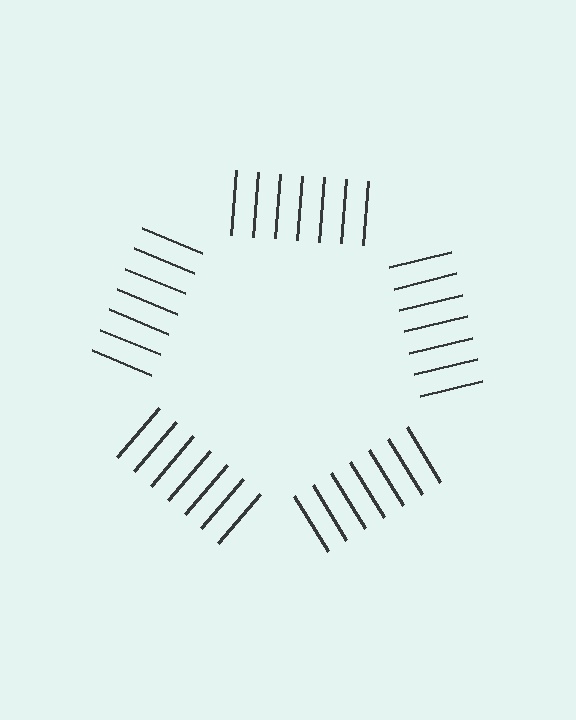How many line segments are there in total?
35 — 7 along each of the 5 edges.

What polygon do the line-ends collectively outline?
An illusory pentagon — the line segments terminate on its edges but no continuous stroke is drawn.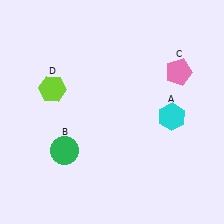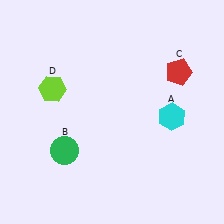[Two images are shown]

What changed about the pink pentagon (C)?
In Image 1, C is pink. In Image 2, it changed to red.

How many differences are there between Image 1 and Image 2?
There is 1 difference between the two images.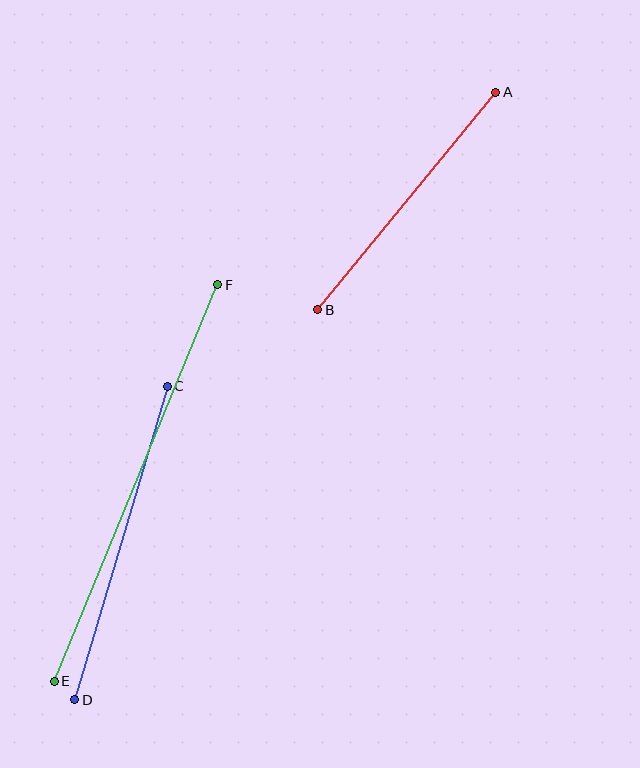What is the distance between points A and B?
The distance is approximately 281 pixels.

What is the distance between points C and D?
The distance is approximately 327 pixels.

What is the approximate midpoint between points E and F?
The midpoint is at approximately (136, 483) pixels.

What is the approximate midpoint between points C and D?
The midpoint is at approximately (121, 543) pixels.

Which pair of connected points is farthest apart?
Points E and F are farthest apart.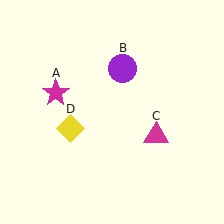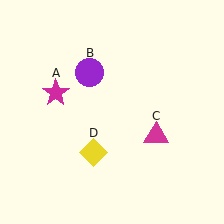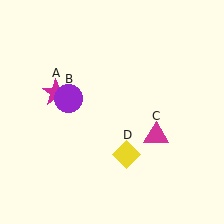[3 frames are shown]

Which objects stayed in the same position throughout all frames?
Magenta star (object A) and magenta triangle (object C) remained stationary.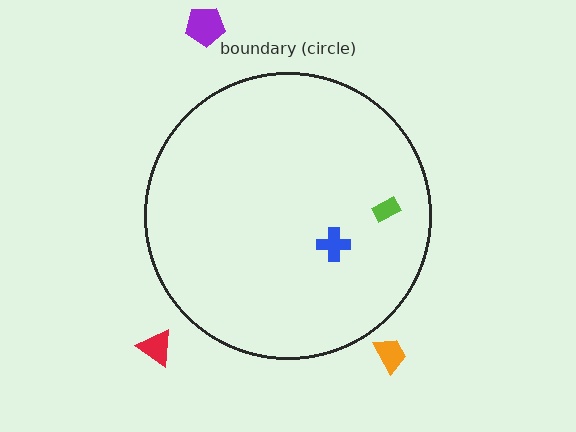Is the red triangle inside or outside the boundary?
Outside.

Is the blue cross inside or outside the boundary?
Inside.